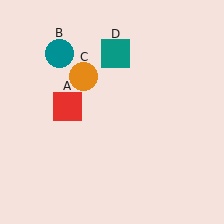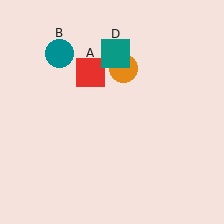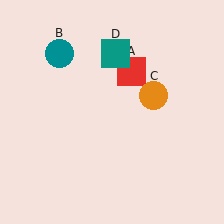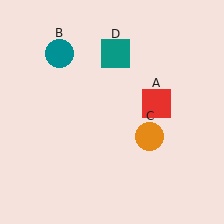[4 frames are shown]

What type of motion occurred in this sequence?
The red square (object A), orange circle (object C) rotated clockwise around the center of the scene.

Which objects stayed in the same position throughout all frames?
Teal circle (object B) and teal square (object D) remained stationary.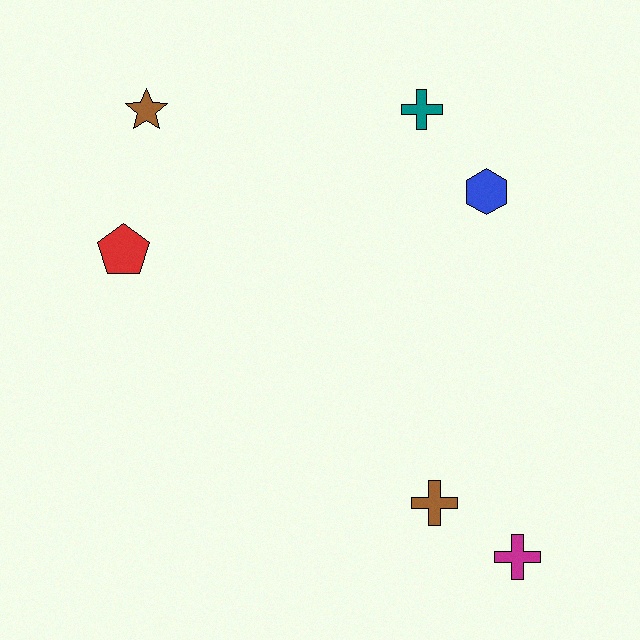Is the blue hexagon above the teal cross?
No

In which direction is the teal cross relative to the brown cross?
The teal cross is above the brown cross.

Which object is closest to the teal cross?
The blue hexagon is closest to the teal cross.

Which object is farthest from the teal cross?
The magenta cross is farthest from the teal cross.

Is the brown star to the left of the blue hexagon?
Yes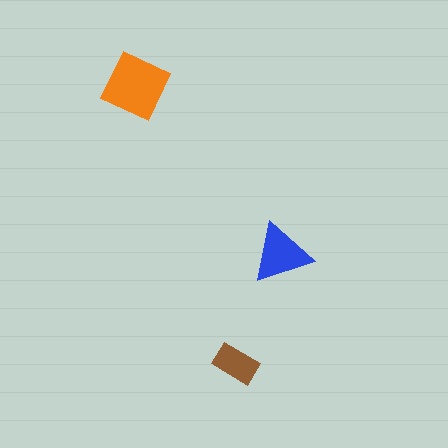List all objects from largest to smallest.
The orange diamond, the blue triangle, the brown rectangle.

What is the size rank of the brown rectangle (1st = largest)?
3rd.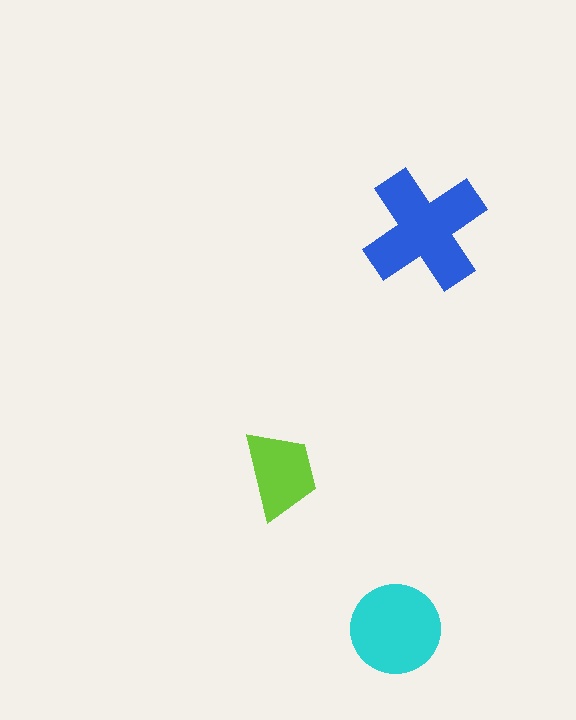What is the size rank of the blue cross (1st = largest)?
1st.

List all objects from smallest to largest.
The lime trapezoid, the cyan circle, the blue cross.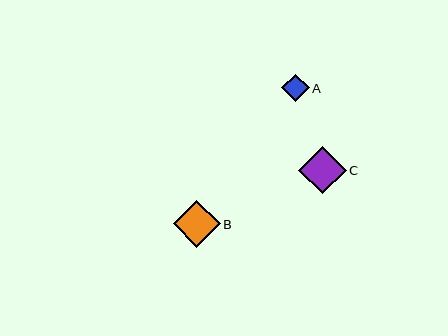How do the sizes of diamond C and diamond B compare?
Diamond C and diamond B are approximately the same size.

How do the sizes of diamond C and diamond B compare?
Diamond C and diamond B are approximately the same size.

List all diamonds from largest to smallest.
From largest to smallest: C, B, A.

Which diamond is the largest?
Diamond C is the largest with a size of approximately 47 pixels.